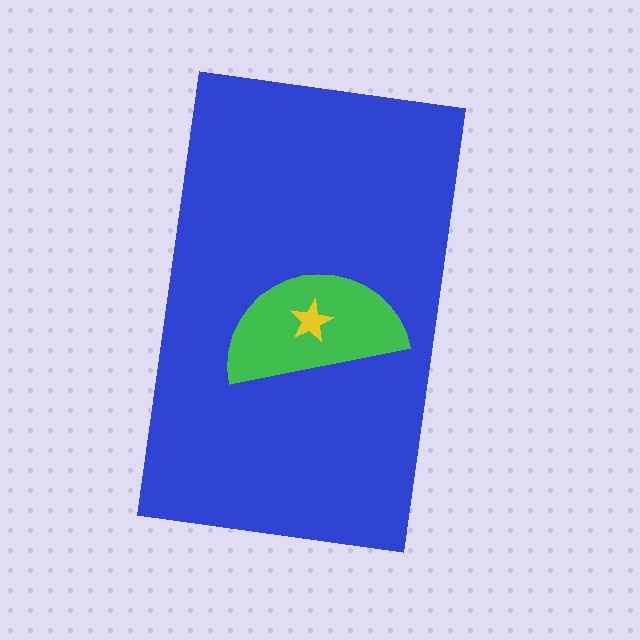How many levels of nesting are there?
3.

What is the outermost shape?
The blue rectangle.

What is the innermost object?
The yellow star.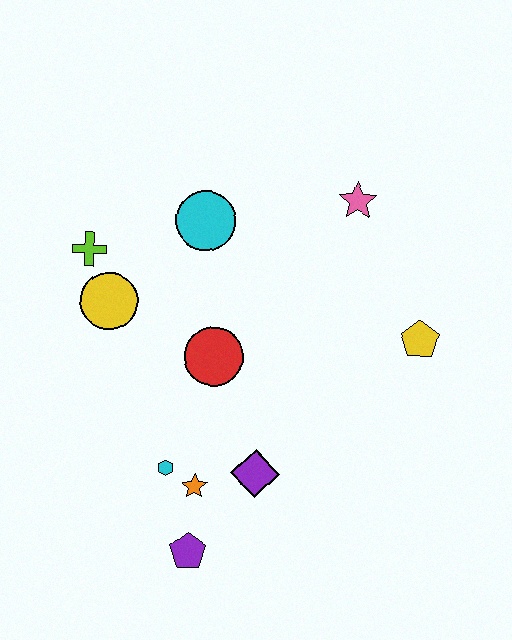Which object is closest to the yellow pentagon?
The pink star is closest to the yellow pentagon.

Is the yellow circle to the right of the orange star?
No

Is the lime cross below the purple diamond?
No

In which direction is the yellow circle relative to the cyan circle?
The yellow circle is to the left of the cyan circle.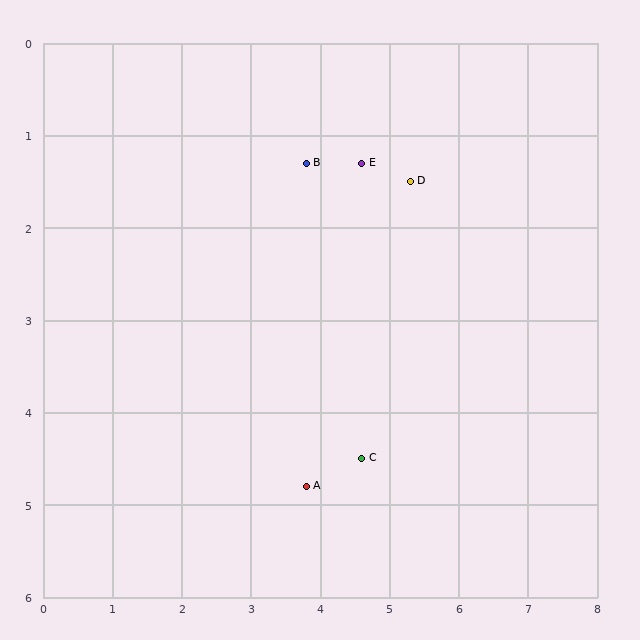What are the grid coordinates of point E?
Point E is at approximately (4.6, 1.3).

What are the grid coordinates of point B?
Point B is at approximately (3.8, 1.3).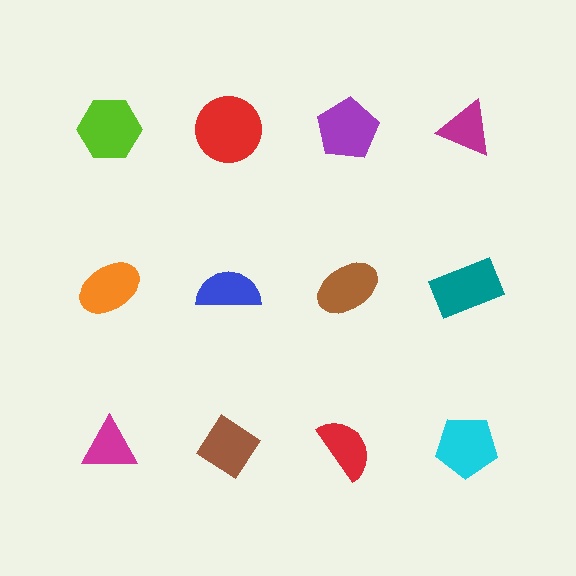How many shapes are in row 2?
4 shapes.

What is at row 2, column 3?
A brown ellipse.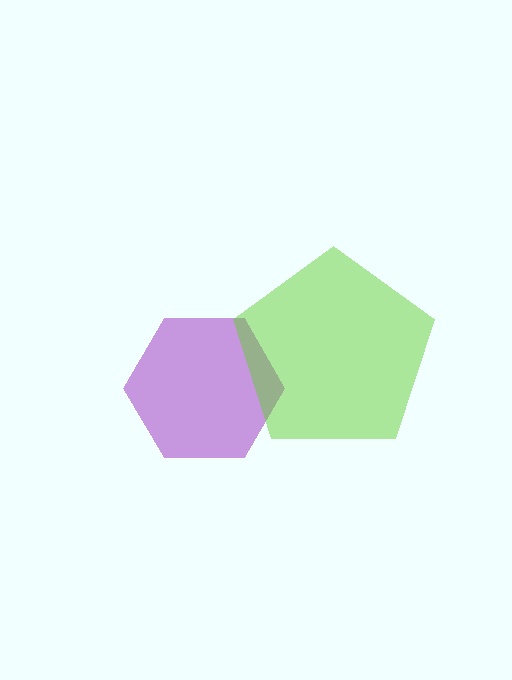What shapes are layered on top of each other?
The layered shapes are: a purple hexagon, a lime pentagon.